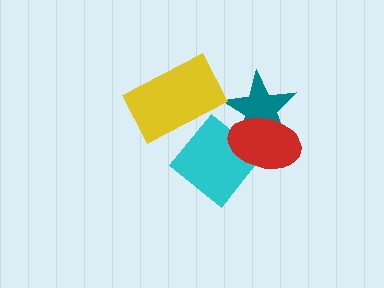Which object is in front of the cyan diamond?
The red ellipse is in front of the cyan diamond.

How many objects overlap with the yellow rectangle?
0 objects overlap with the yellow rectangle.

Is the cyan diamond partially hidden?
Yes, it is partially covered by another shape.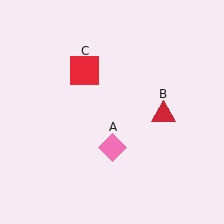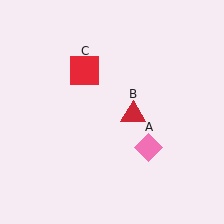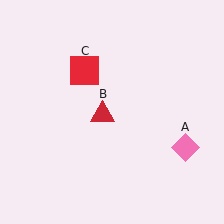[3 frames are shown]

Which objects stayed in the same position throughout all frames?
Red square (object C) remained stationary.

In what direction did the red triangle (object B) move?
The red triangle (object B) moved left.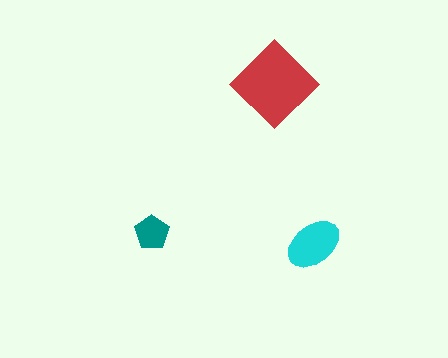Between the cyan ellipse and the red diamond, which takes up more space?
The red diamond.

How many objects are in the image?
There are 3 objects in the image.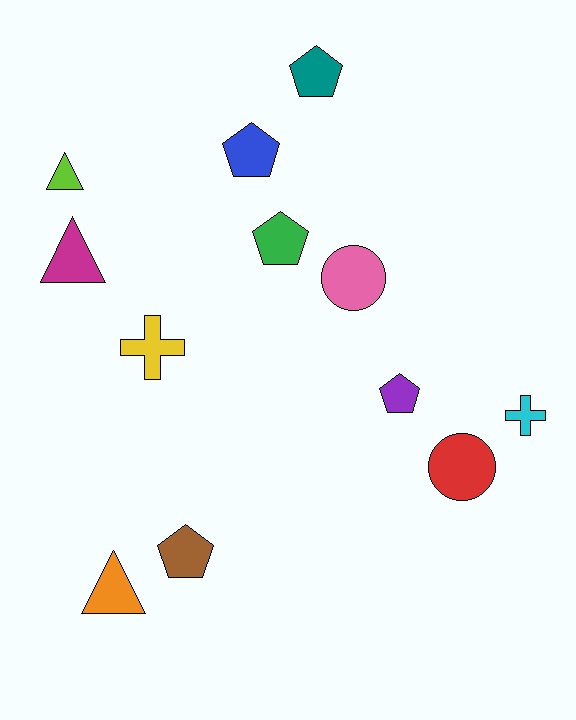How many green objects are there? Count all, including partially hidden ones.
There is 1 green object.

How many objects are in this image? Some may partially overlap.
There are 12 objects.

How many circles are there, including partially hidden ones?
There are 2 circles.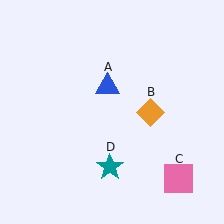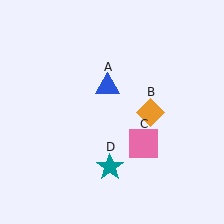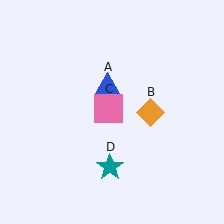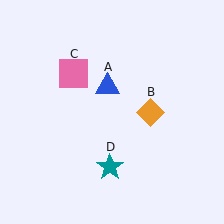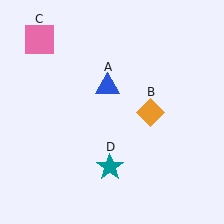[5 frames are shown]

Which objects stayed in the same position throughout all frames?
Blue triangle (object A) and orange diamond (object B) and teal star (object D) remained stationary.